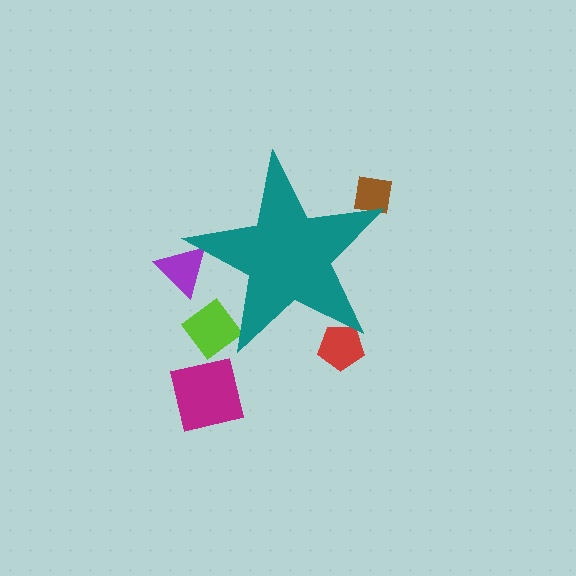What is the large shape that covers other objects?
A teal star.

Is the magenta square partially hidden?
No, the magenta square is fully visible.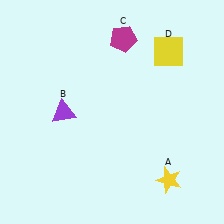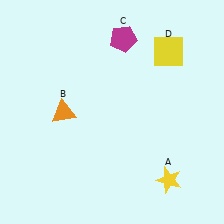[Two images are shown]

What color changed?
The triangle (B) changed from purple in Image 1 to orange in Image 2.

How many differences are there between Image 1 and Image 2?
There is 1 difference between the two images.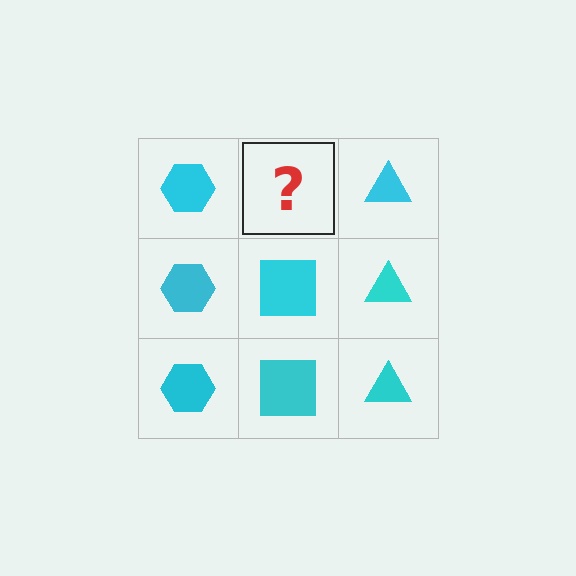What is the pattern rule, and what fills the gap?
The rule is that each column has a consistent shape. The gap should be filled with a cyan square.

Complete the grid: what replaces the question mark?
The question mark should be replaced with a cyan square.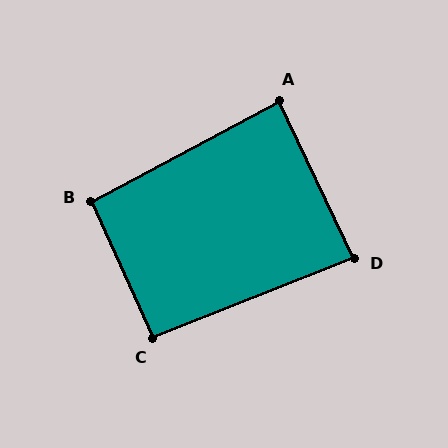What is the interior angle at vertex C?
Approximately 93 degrees (approximately right).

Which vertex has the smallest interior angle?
D, at approximately 86 degrees.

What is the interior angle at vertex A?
Approximately 87 degrees (approximately right).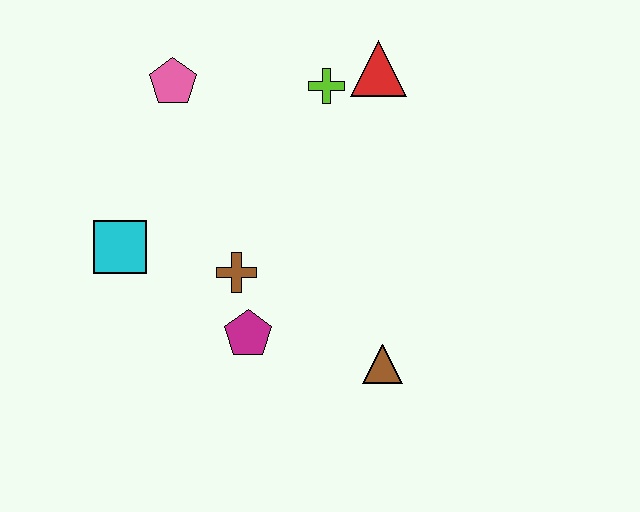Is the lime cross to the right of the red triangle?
No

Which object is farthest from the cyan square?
The red triangle is farthest from the cyan square.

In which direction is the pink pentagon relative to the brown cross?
The pink pentagon is above the brown cross.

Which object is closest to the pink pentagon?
The lime cross is closest to the pink pentagon.